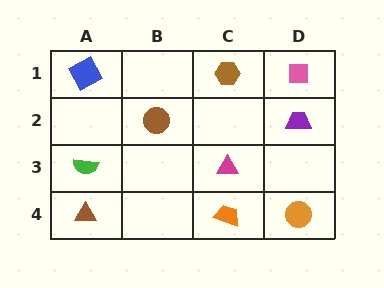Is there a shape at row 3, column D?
No, that cell is empty.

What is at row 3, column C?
A magenta triangle.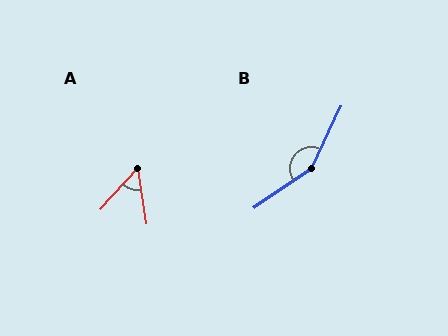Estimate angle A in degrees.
Approximately 51 degrees.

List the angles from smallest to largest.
A (51°), B (149°).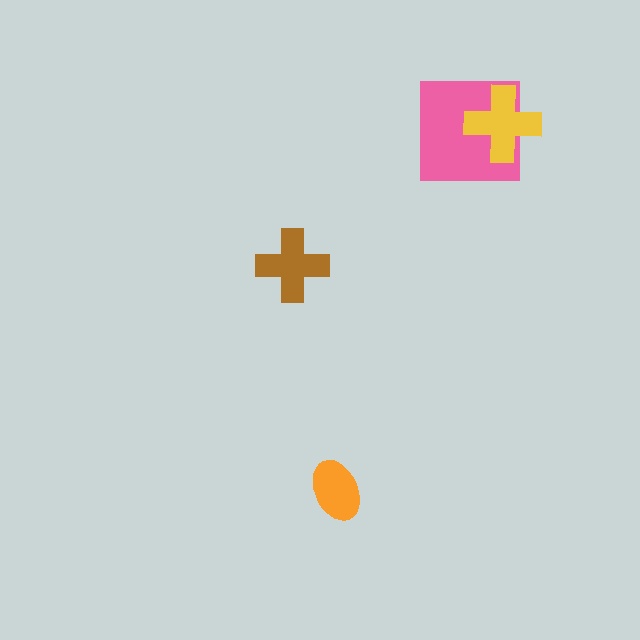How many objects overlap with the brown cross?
0 objects overlap with the brown cross.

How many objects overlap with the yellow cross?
1 object overlaps with the yellow cross.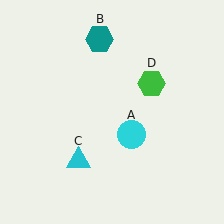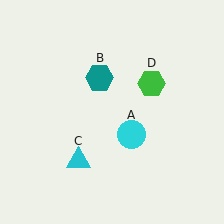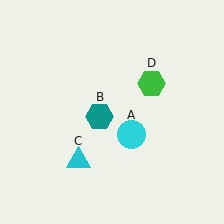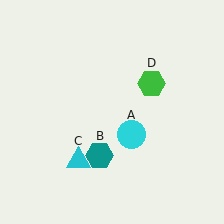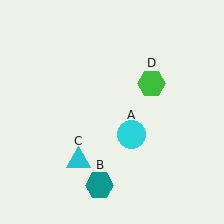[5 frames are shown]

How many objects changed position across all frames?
1 object changed position: teal hexagon (object B).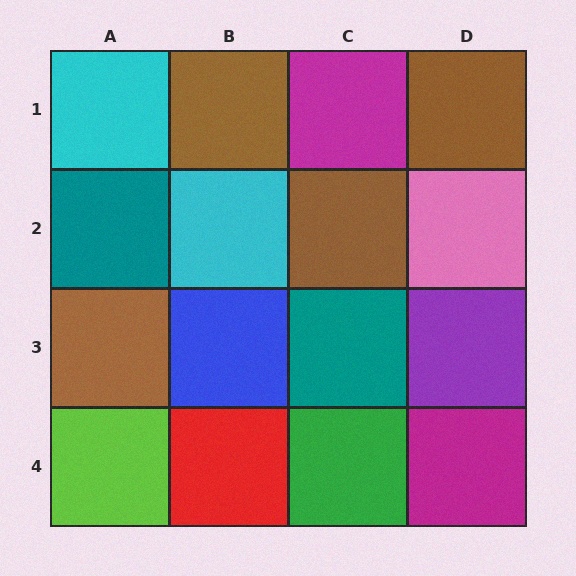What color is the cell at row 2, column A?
Teal.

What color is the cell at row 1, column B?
Brown.